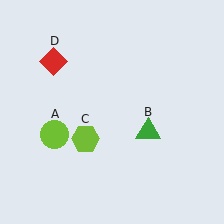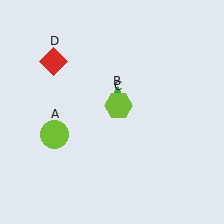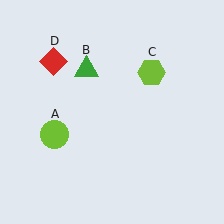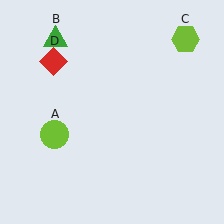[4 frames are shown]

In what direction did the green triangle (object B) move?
The green triangle (object B) moved up and to the left.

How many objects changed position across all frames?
2 objects changed position: green triangle (object B), lime hexagon (object C).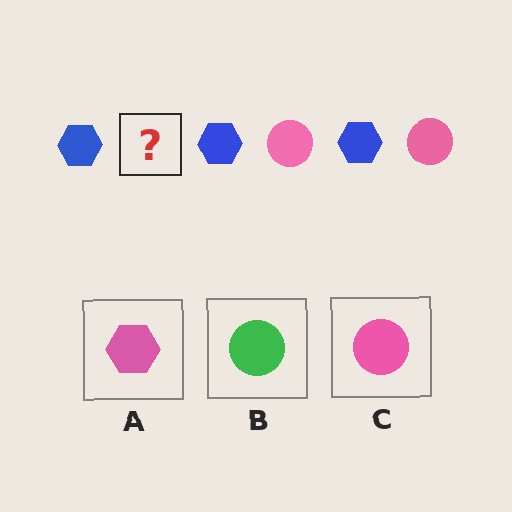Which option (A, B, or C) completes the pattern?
C.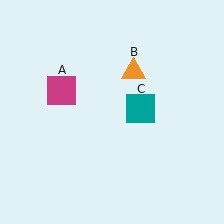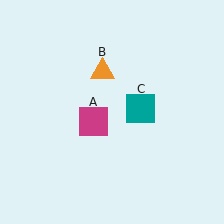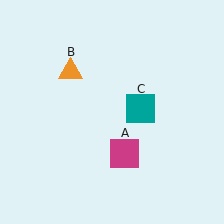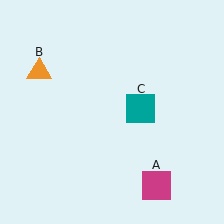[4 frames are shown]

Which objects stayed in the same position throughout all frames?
Teal square (object C) remained stationary.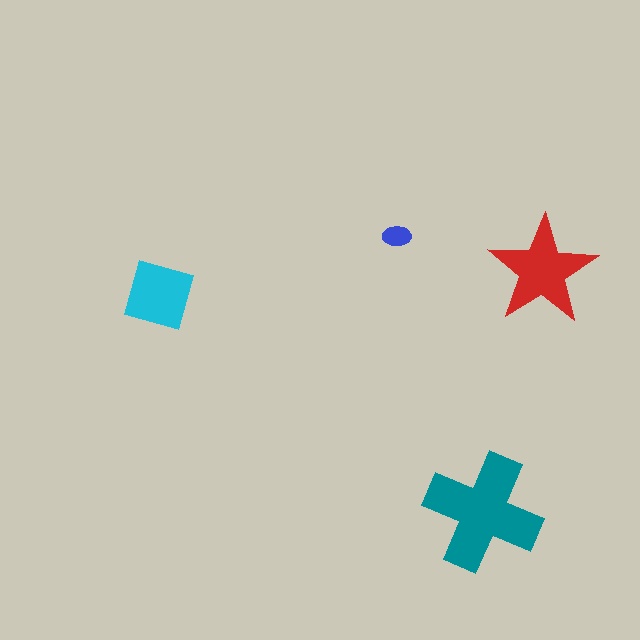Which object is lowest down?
The teal cross is bottommost.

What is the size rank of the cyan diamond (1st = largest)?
3rd.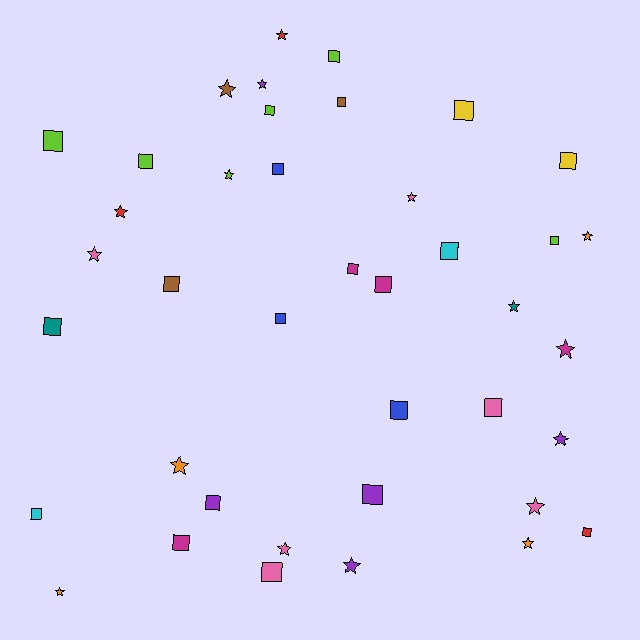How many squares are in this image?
There are 23 squares.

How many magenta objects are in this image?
There are 4 magenta objects.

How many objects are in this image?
There are 40 objects.